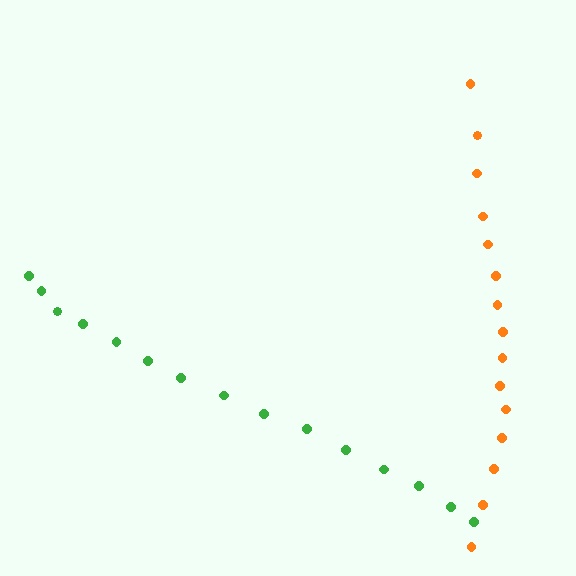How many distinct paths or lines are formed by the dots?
There are 2 distinct paths.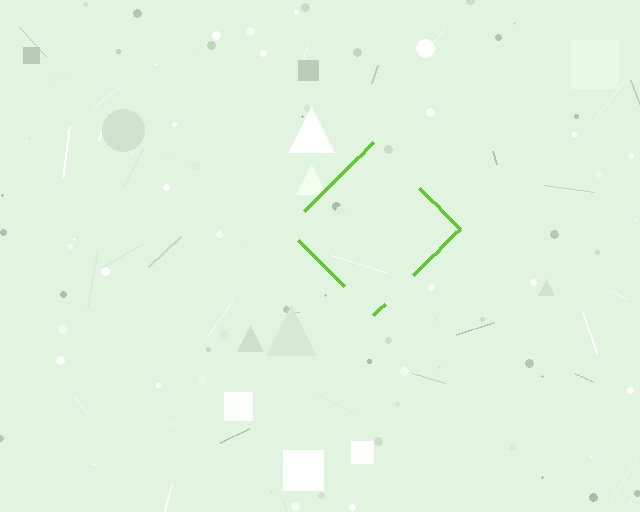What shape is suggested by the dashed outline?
The dashed outline suggests a diamond.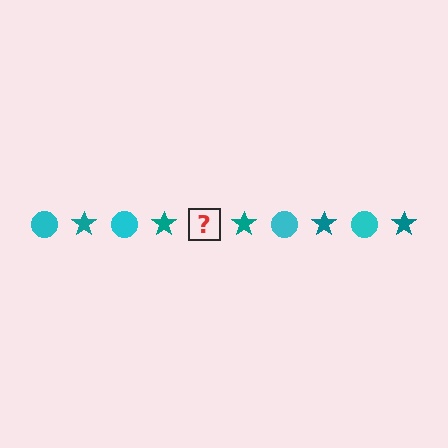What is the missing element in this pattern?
The missing element is a cyan circle.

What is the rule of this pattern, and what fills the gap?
The rule is that the pattern alternates between cyan circle and teal star. The gap should be filled with a cyan circle.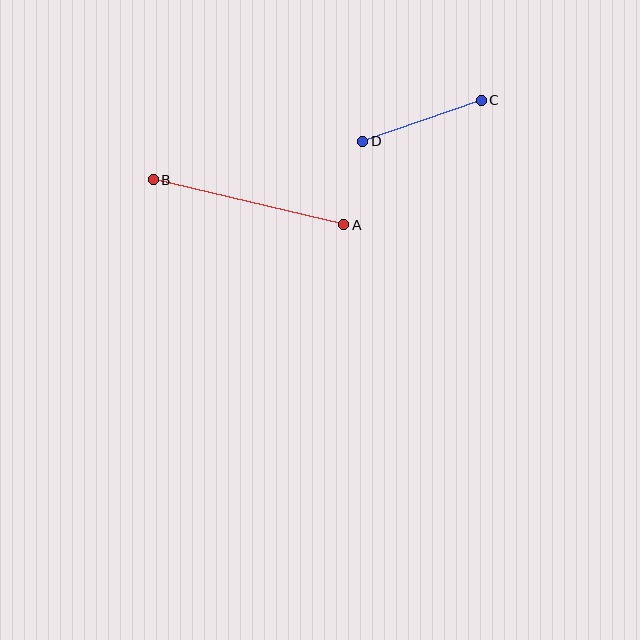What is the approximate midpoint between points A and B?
The midpoint is at approximately (248, 202) pixels.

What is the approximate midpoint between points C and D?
The midpoint is at approximately (422, 121) pixels.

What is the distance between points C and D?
The distance is approximately 126 pixels.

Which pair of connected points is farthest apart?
Points A and B are farthest apart.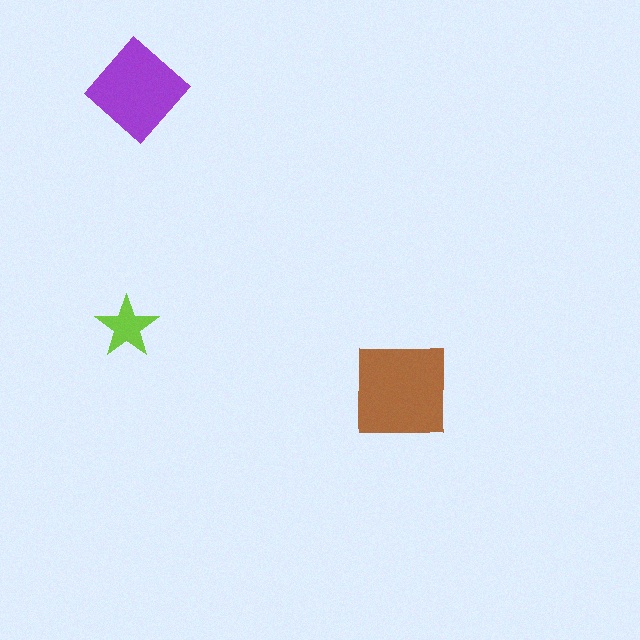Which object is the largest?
The brown square.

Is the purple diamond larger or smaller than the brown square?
Smaller.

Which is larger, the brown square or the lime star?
The brown square.